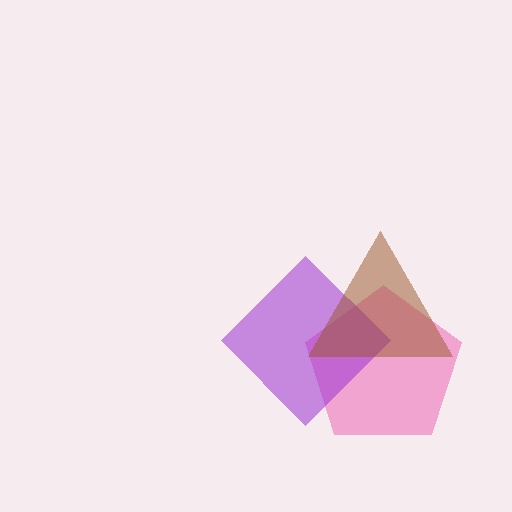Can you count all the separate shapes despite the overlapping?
Yes, there are 3 separate shapes.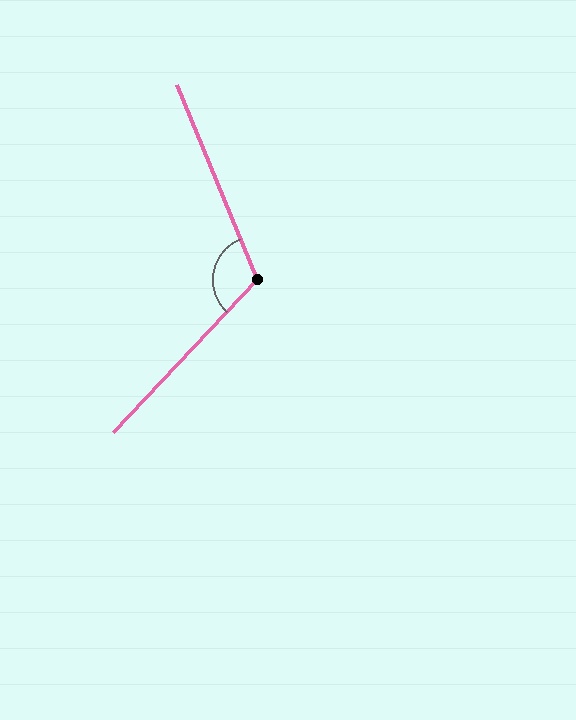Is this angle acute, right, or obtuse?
It is obtuse.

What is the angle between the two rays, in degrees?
Approximately 114 degrees.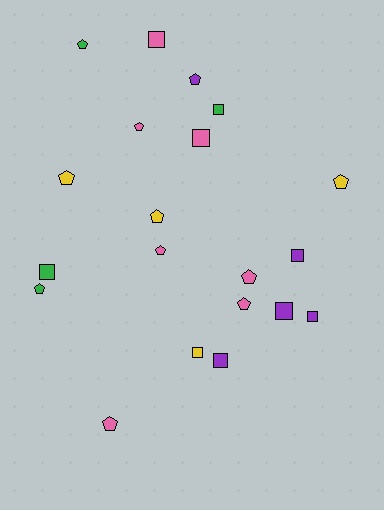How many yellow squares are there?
There is 1 yellow square.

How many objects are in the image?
There are 20 objects.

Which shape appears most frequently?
Pentagon, with 11 objects.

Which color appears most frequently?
Pink, with 7 objects.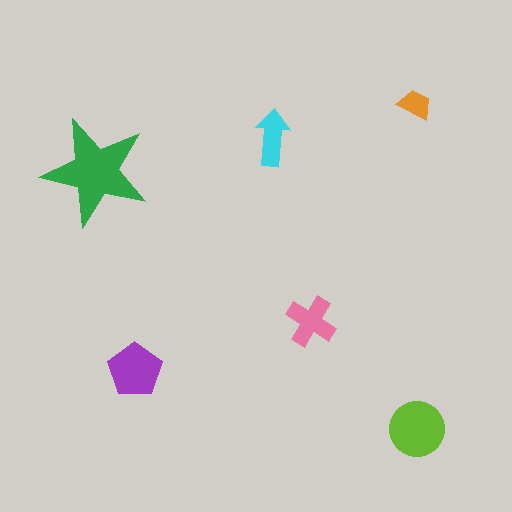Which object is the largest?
The green star.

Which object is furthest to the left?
The green star is leftmost.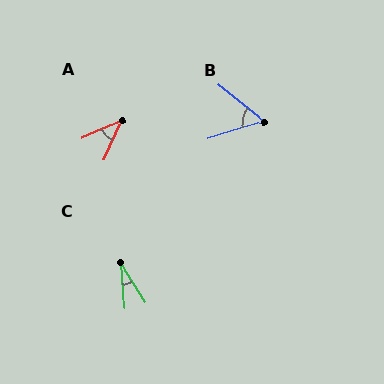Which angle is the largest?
B, at approximately 57 degrees.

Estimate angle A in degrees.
Approximately 42 degrees.